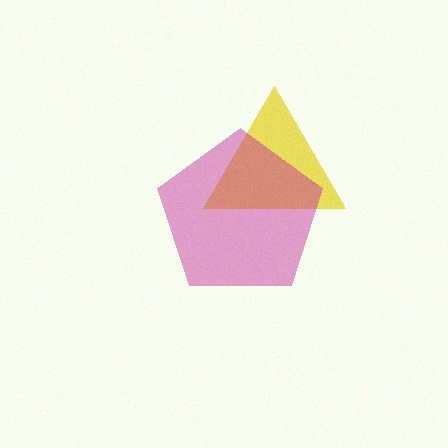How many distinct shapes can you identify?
There are 2 distinct shapes: a yellow triangle, a magenta pentagon.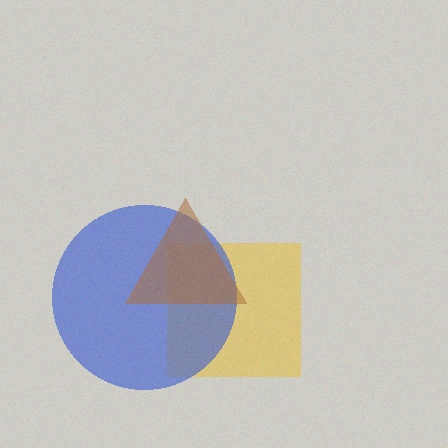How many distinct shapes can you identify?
There are 3 distinct shapes: a yellow square, a blue circle, a brown triangle.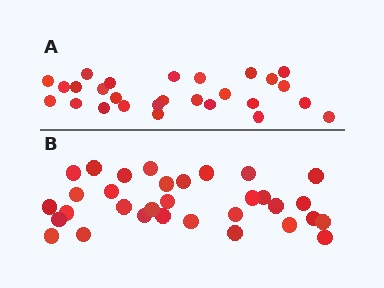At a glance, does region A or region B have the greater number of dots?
Region B (the bottom region) has more dots.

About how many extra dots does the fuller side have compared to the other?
Region B has about 5 more dots than region A.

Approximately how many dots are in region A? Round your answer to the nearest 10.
About 30 dots. (The exact count is 27, which rounds to 30.)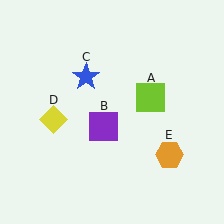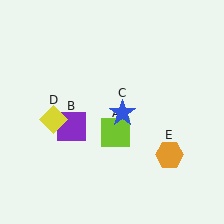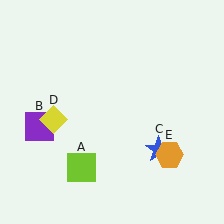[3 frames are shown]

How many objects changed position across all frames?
3 objects changed position: lime square (object A), purple square (object B), blue star (object C).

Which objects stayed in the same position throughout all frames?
Yellow diamond (object D) and orange hexagon (object E) remained stationary.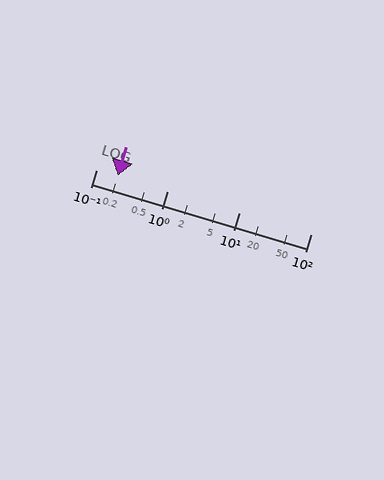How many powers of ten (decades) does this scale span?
The scale spans 3 decades, from 0.1 to 100.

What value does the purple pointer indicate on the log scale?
The pointer indicates approximately 0.2.